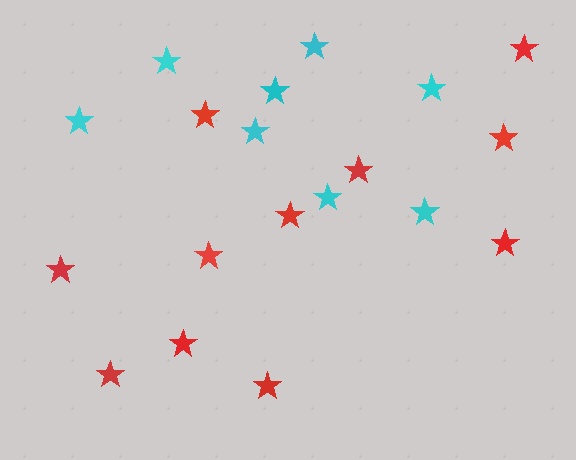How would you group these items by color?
There are 2 groups: one group of red stars (11) and one group of cyan stars (8).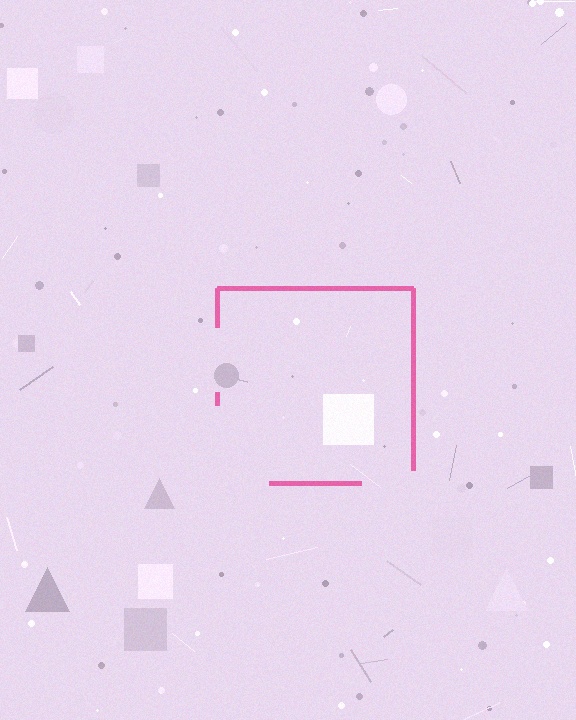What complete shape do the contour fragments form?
The contour fragments form a square.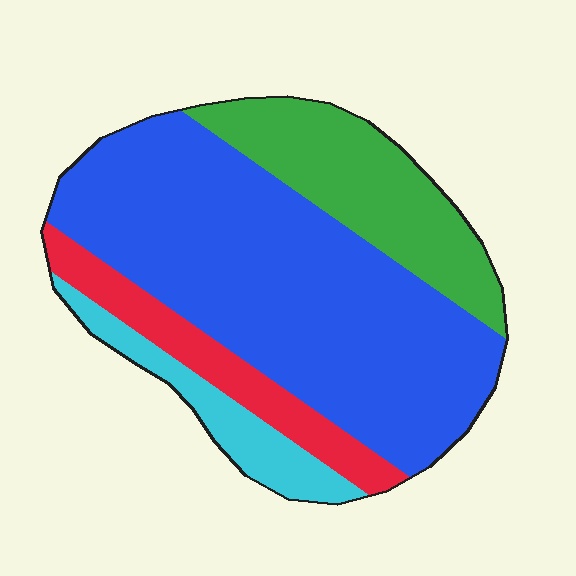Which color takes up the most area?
Blue, at roughly 60%.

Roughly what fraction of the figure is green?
Green takes up about one fifth (1/5) of the figure.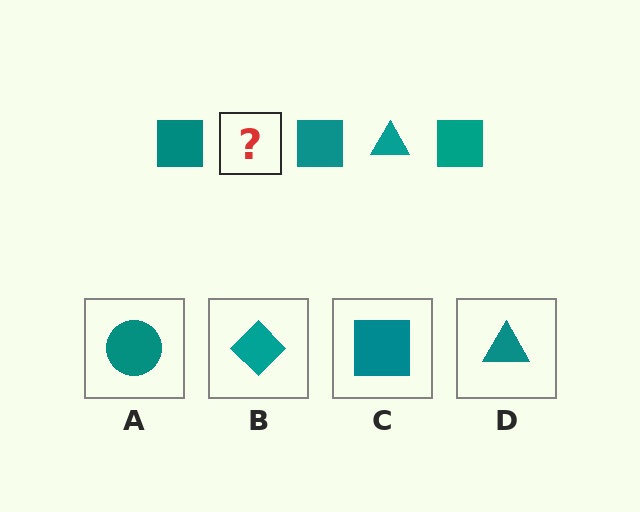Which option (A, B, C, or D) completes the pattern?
D.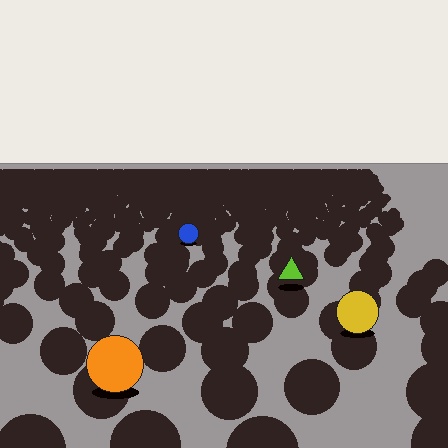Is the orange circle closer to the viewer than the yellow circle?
Yes. The orange circle is closer — you can tell from the texture gradient: the ground texture is coarser near it.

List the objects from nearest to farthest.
From nearest to farthest: the orange circle, the yellow circle, the lime triangle, the blue circle.